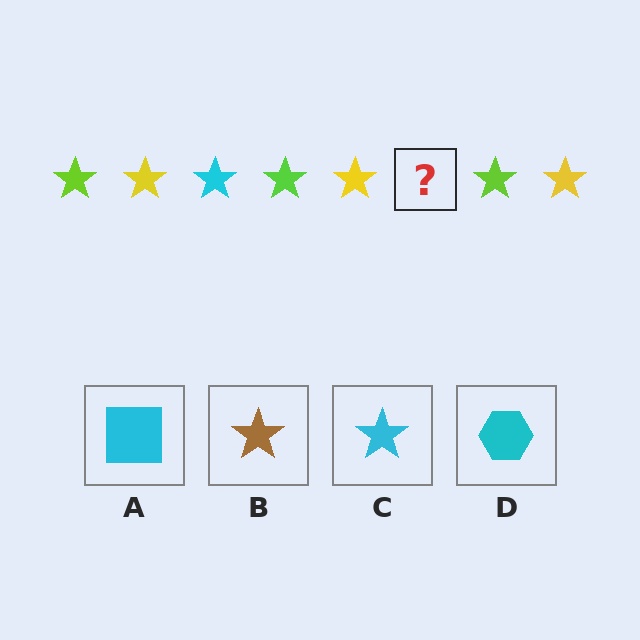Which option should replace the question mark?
Option C.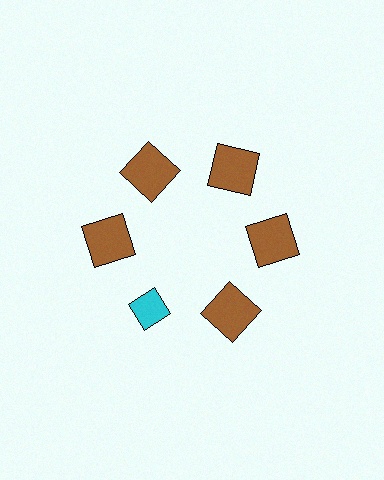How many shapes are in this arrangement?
There are 6 shapes arranged in a ring pattern.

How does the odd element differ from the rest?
It differs in both color (cyan instead of brown) and shape (diamond instead of square).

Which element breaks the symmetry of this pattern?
The cyan diamond at roughly the 7 o'clock position breaks the symmetry. All other shapes are brown squares.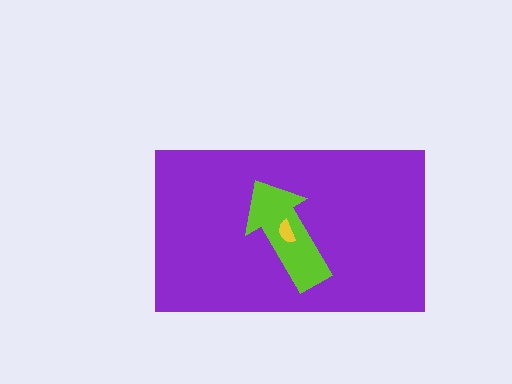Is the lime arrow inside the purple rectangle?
Yes.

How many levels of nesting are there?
3.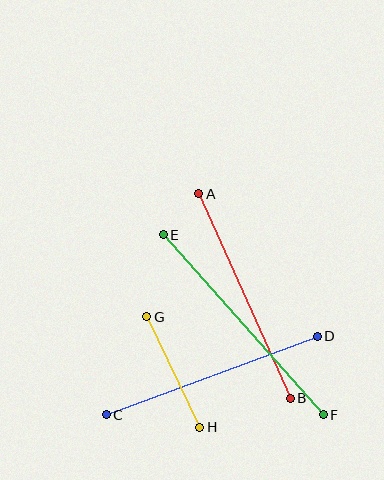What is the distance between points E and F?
The distance is approximately 241 pixels.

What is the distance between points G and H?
The distance is approximately 122 pixels.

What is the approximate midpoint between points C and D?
The midpoint is at approximately (212, 375) pixels.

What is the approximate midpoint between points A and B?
The midpoint is at approximately (244, 296) pixels.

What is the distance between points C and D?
The distance is approximately 225 pixels.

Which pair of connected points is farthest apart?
Points E and F are farthest apart.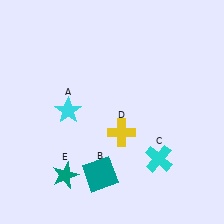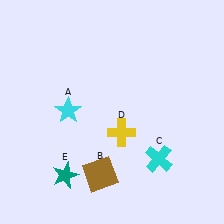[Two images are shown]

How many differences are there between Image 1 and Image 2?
There is 1 difference between the two images.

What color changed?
The square (B) changed from teal in Image 1 to brown in Image 2.